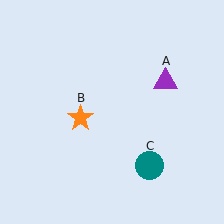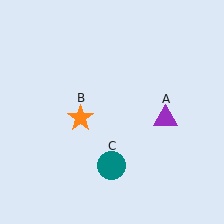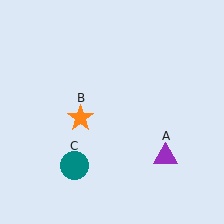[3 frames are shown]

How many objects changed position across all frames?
2 objects changed position: purple triangle (object A), teal circle (object C).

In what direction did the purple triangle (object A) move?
The purple triangle (object A) moved down.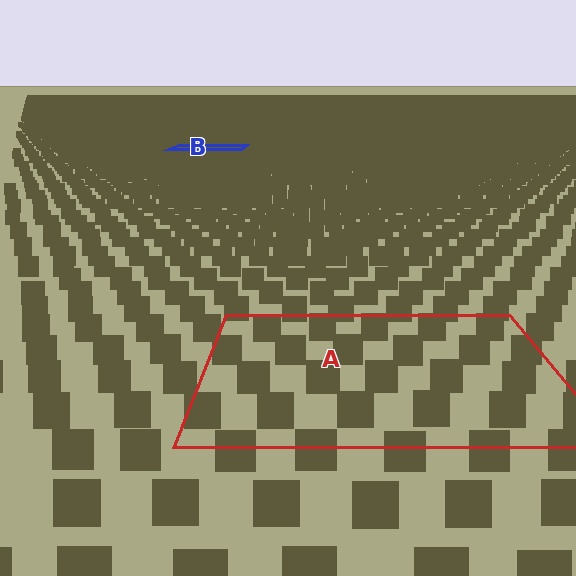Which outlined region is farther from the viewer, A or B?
Region B is farther from the viewer — the texture elements inside it appear smaller and more densely packed.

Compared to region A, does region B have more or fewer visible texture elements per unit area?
Region B has more texture elements per unit area — they are packed more densely because it is farther away.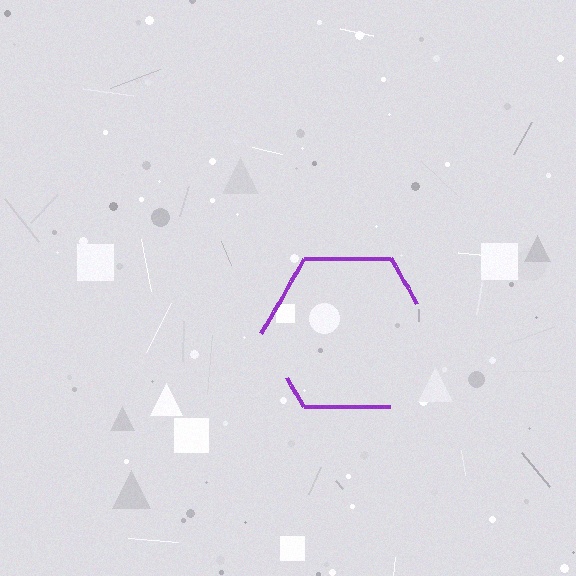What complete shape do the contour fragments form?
The contour fragments form a hexagon.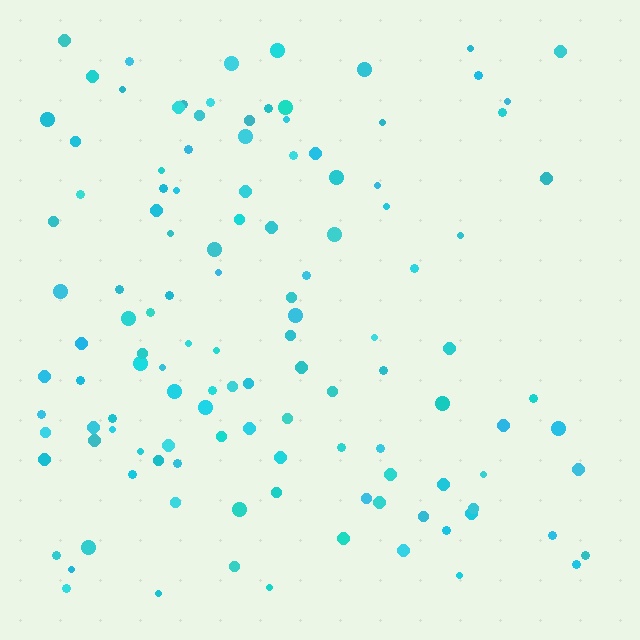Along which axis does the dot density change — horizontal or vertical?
Horizontal.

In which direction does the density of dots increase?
From right to left, with the left side densest.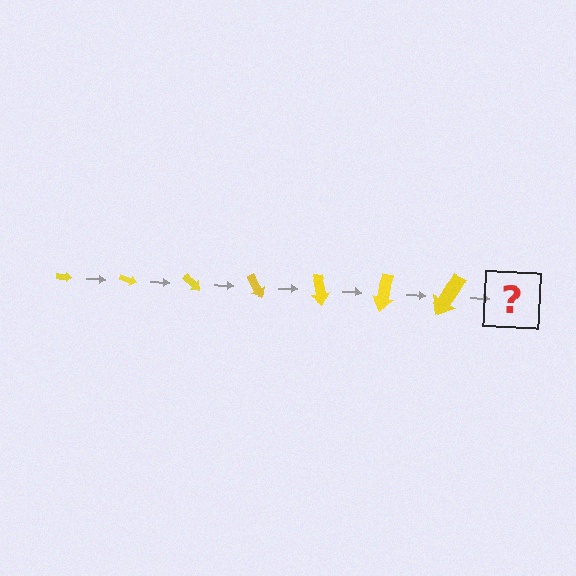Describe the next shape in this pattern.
It should be an arrow, larger than the previous one and rotated 140 degrees from the start.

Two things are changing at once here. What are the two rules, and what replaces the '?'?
The two rules are that the arrow grows larger each step and it rotates 20 degrees each step. The '?' should be an arrow, larger than the previous one and rotated 140 degrees from the start.